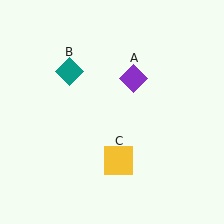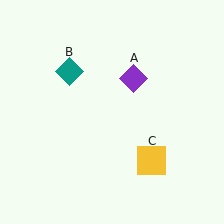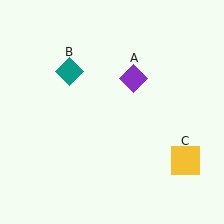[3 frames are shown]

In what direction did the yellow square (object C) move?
The yellow square (object C) moved right.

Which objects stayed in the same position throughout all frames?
Purple diamond (object A) and teal diamond (object B) remained stationary.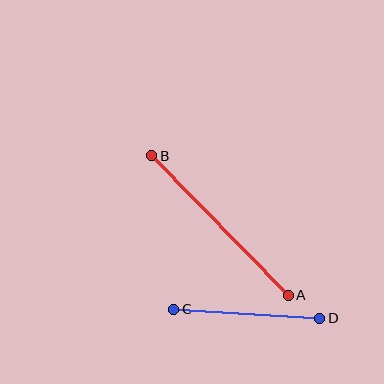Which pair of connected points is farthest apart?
Points A and B are farthest apart.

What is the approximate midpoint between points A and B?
The midpoint is at approximately (220, 226) pixels.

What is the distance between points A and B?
The distance is approximately 195 pixels.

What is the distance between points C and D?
The distance is approximately 146 pixels.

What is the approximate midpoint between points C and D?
The midpoint is at approximately (247, 314) pixels.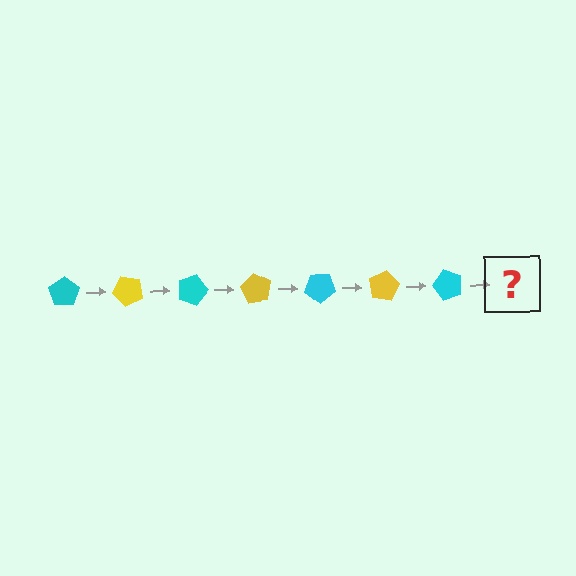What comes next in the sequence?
The next element should be a yellow pentagon, rotated 315 degrees from the start.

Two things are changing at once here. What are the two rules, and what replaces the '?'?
The two rules are that it rotates 45 degrees each step and the color cycles through cyan and yellow. The '?' should be a yellow pentagon, rotated 315 degrees from the start.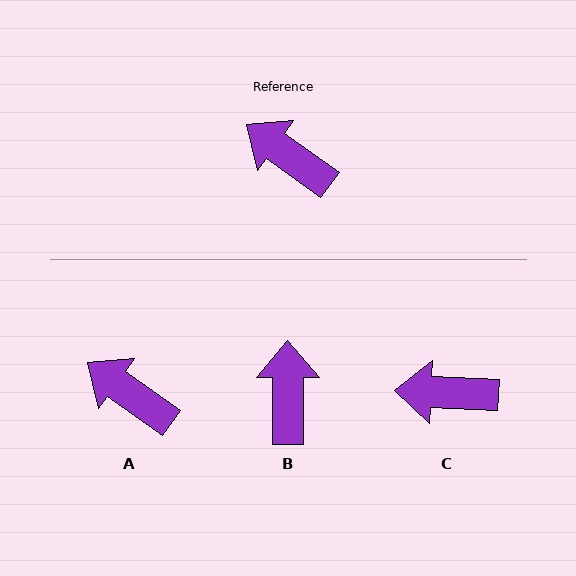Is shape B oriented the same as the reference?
No, it is off by about 54 degrees.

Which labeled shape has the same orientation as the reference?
A.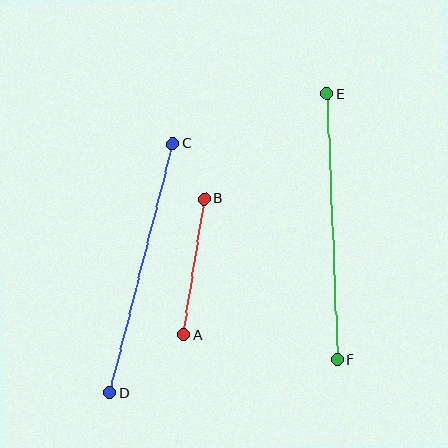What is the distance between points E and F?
The distance is approximately 266 pixels.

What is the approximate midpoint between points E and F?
The midpoint is at approximately (332, 227) pixels.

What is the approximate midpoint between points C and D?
The midpoint is at approximately (141, 269) pixels.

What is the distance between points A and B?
The distance is approximately 138 pixels.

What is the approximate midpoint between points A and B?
The midpoint is at approximately (194, 267) pixels.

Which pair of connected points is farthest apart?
Points E and F are farthest apart.